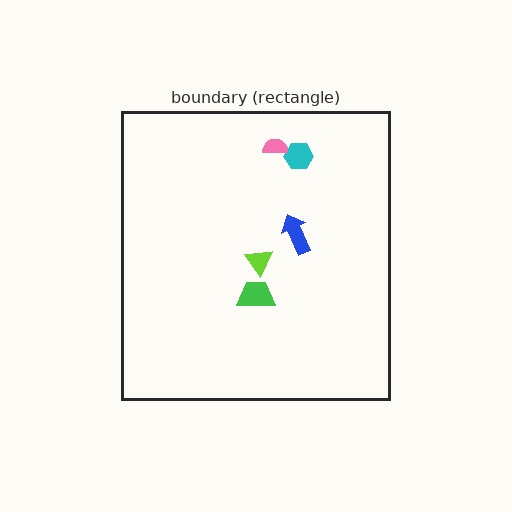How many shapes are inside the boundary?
5 inside, 0 outside.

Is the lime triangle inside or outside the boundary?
Inside.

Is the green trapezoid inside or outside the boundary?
Inside.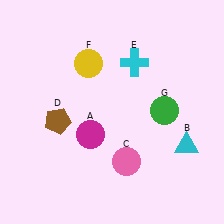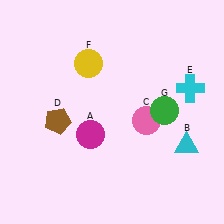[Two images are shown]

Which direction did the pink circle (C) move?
The pink circle (C) moved up.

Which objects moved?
The objects that moved are: the pink circle (C), the cyan cross (E).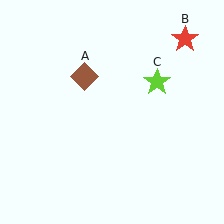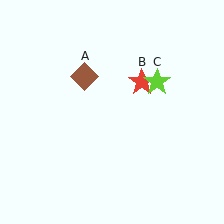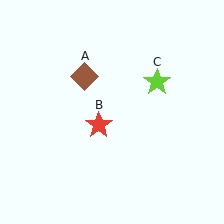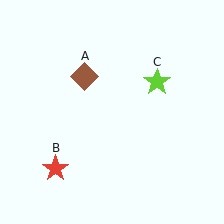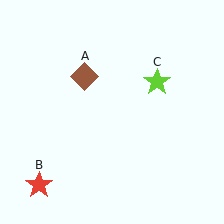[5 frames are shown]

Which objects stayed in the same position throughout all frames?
Brown diamond (object A) and lime star (object C) remained stationary.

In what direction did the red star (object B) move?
The red star (object B) moved down and to the left.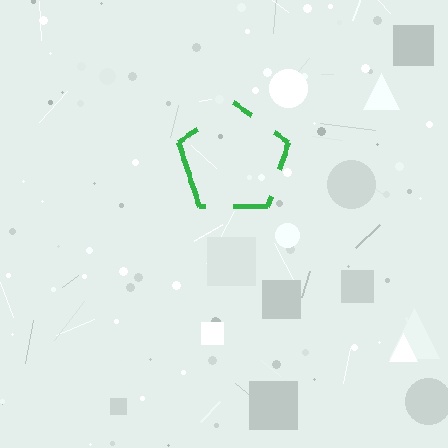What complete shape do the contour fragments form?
The contour fragments form a pentagon.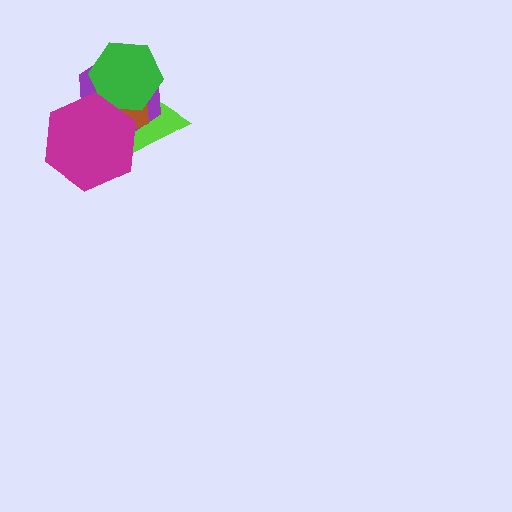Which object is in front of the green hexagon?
The magenta hexagon is in front of the green hexagon.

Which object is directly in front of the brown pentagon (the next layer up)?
The green hexagon is directly in front of the brown pentagon.